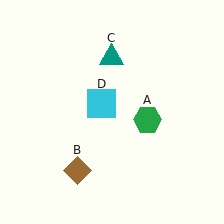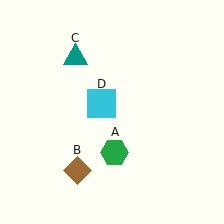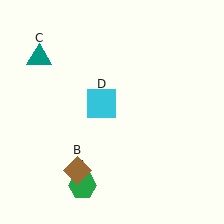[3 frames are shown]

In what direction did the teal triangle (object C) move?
The teal triangle (object C) moved left.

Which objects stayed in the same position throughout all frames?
Brown diamond (object B) and cyan square (object D) remained stationary.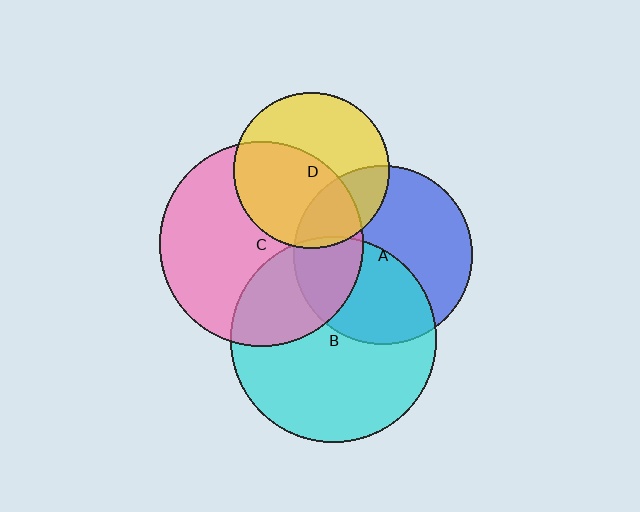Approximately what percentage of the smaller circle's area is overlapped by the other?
Approximately 5%.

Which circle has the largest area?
Circle B (cyan).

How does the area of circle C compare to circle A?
Approximately 1.3 times.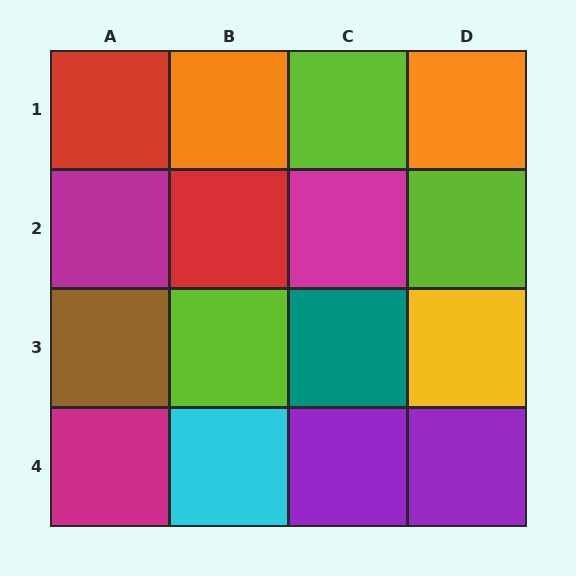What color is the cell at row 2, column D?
Lime.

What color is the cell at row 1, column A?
Red.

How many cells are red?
2 cells are red.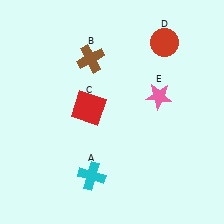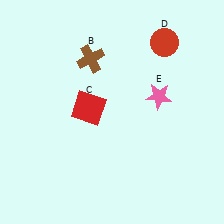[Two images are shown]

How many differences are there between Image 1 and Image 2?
There is 1 difference between the two images.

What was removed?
The cyan cross (A) was removed in Image 2.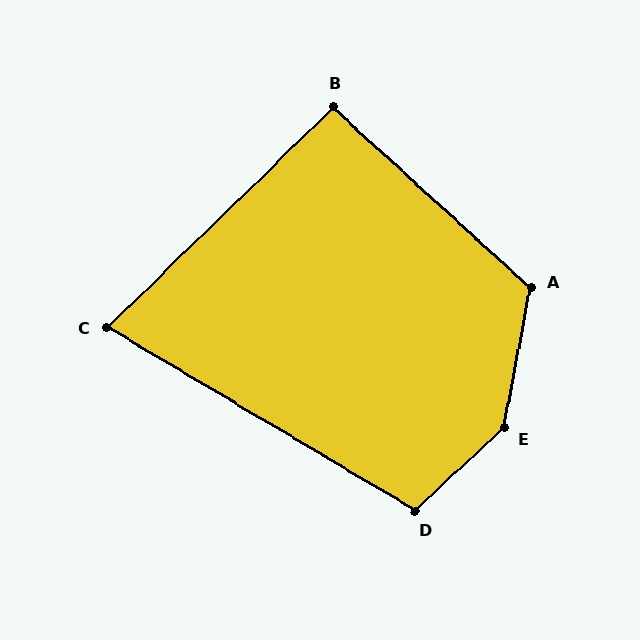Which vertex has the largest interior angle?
E, at approximately 144 degrees.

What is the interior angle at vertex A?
Approximately 122 degrees (obtuse).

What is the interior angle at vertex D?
Approximately 106 degrees (obtuse).